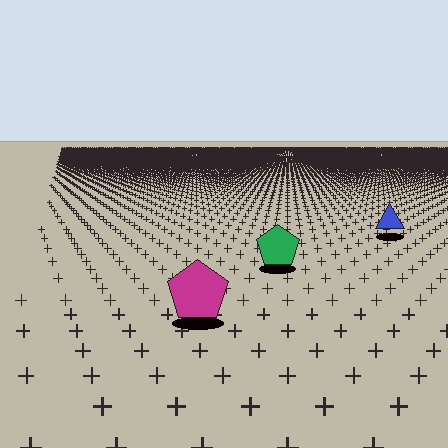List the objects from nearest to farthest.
From nearest to farthest: the magenta pentagon, the green pentagon, the blue triangle.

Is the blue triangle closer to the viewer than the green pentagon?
No. The green pentagon is closer — you can tell from the texture gradient: the ground texture is coarser near it.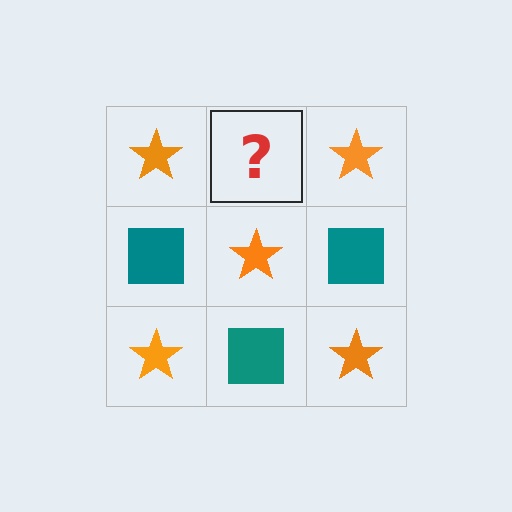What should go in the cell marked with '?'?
The missing cell should contain a teal square.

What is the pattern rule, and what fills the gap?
The rule is that it alternates orange star and teal square in a checkerboard pattern. The gap should be filled with a teal square.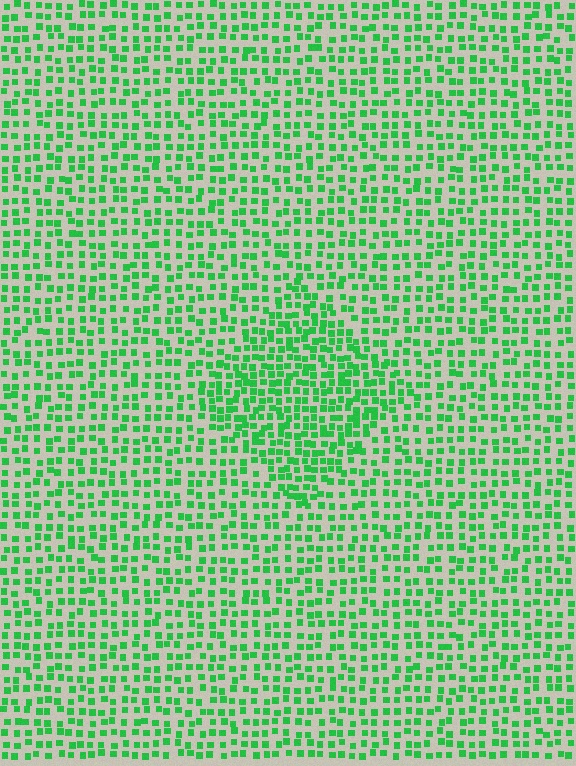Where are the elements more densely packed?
The elements are more densely packed inside the diamond boundary.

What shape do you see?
I see a diamond.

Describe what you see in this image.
The image contains small green elements arranged at two different densities. A diamond-shaped region is visible where the elements are more densely packed than the surrounding area.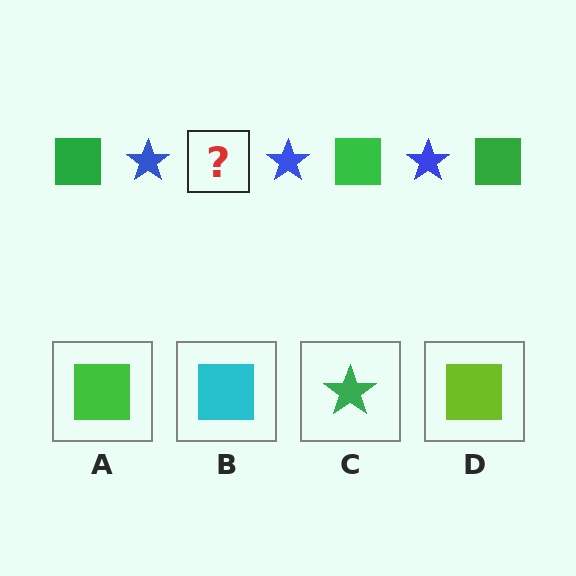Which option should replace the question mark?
Option A.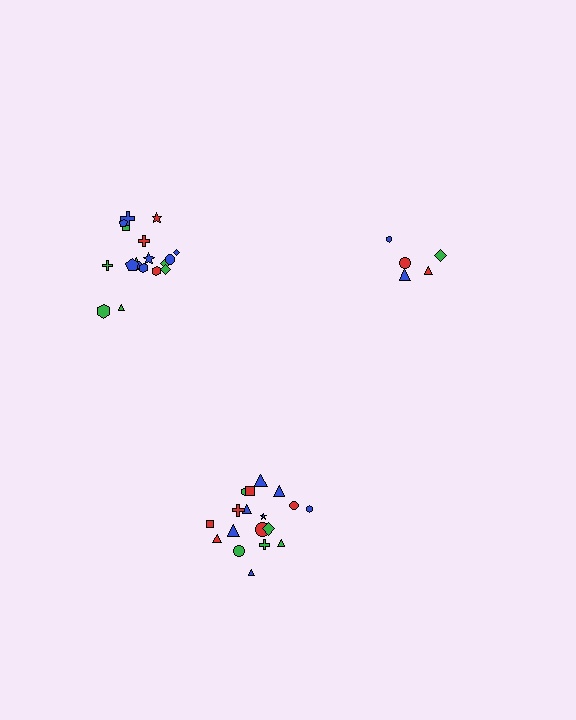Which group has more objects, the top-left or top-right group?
The top-left group.